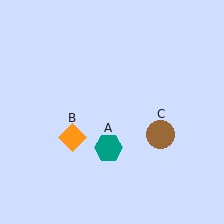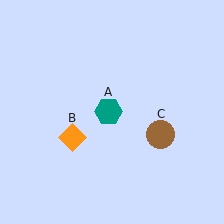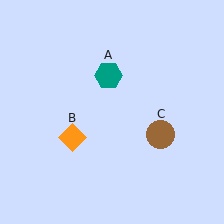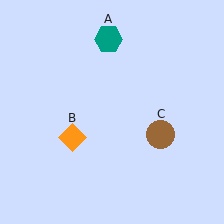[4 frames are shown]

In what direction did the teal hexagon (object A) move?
The teal hexagon (object A) moved up.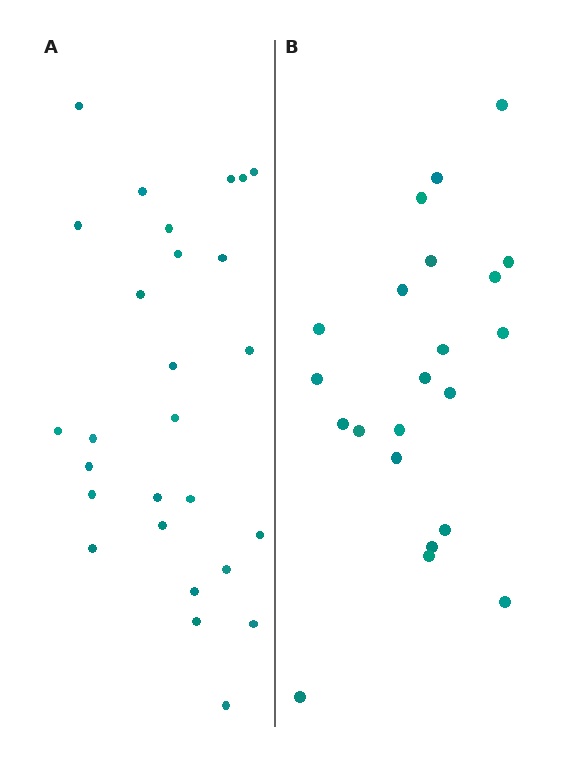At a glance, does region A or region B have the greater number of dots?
Region A (the left region) has more dots.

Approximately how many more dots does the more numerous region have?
Region A has about 5 more dots than region B.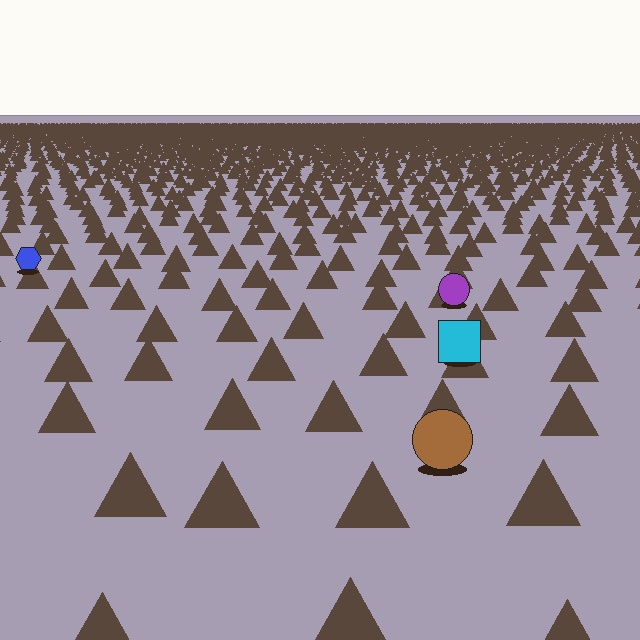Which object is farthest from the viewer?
The blue hexagon is farthest from the viewer. It appears smaller and the ground texture around it is denser.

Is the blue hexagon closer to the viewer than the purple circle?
No. The purple circle is closer — you can tell from the texture gradient: the ground texture is coarser near it.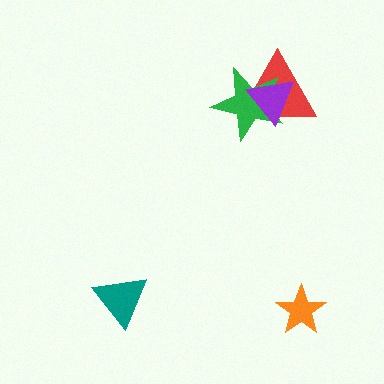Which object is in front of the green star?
The purple triangle is in front of the green star.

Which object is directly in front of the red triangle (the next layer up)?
The green star is directly in front of the red triangle.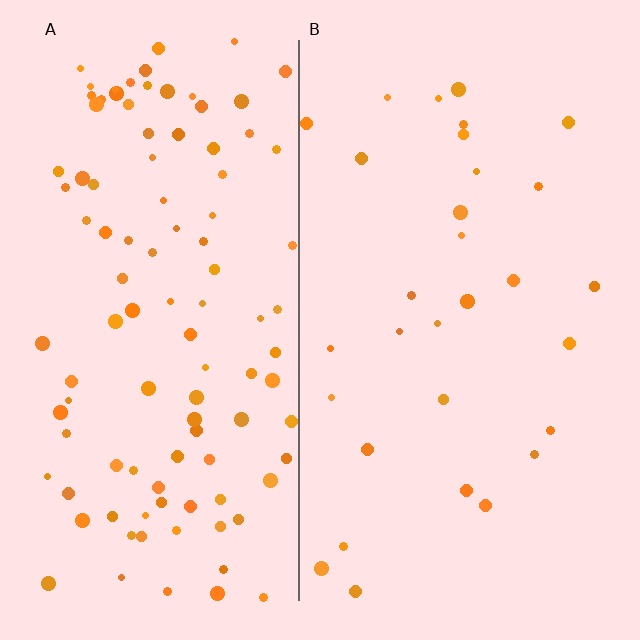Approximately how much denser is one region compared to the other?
Approximately 3.5× — region A over region B.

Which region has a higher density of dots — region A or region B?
A (the left).